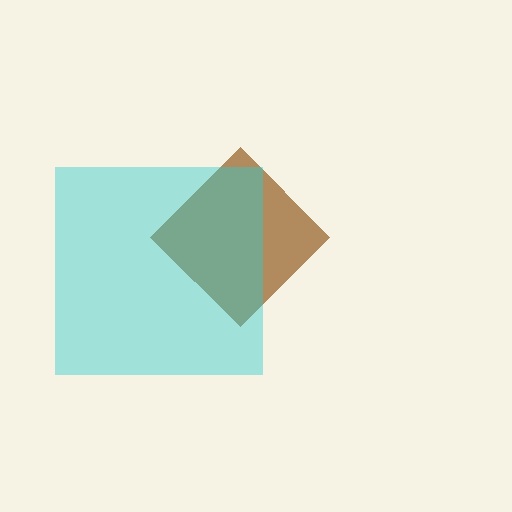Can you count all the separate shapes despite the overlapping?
Yes, there are 2 separate shapes.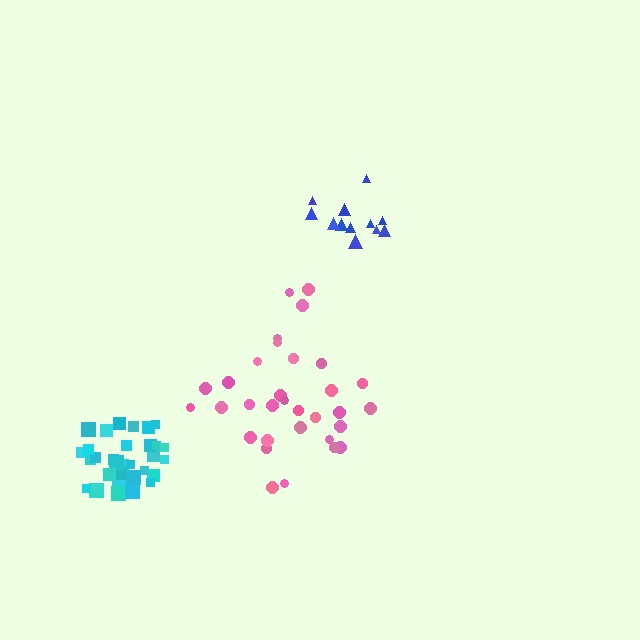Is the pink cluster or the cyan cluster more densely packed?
Cyan.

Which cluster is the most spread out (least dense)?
Pink.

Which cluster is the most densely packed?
Cyan.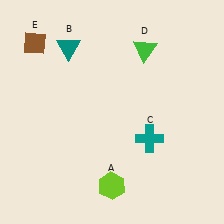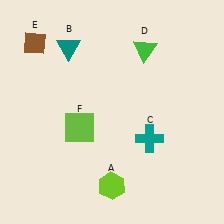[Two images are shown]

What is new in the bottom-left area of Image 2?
A lime square (F) was added in the bottom-left area of Image 2.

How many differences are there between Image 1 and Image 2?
There is 1 difference between the two images.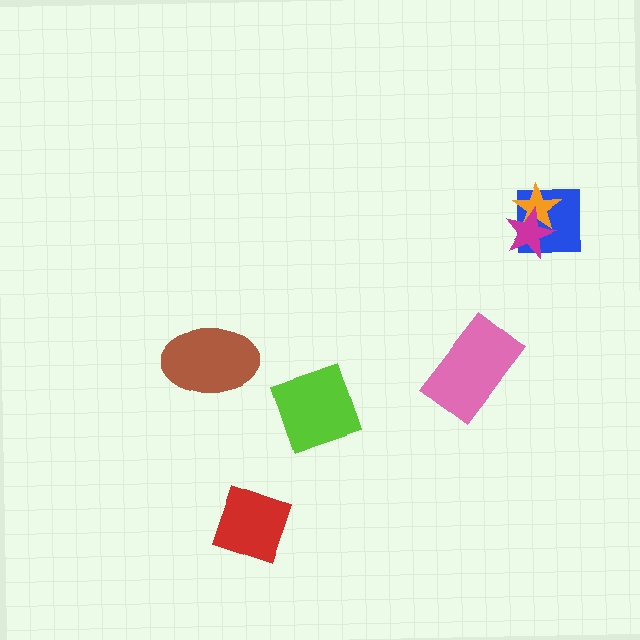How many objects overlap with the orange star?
2 objects overlap with the orange star.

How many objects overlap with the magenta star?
2 objects overlap with the magenta star.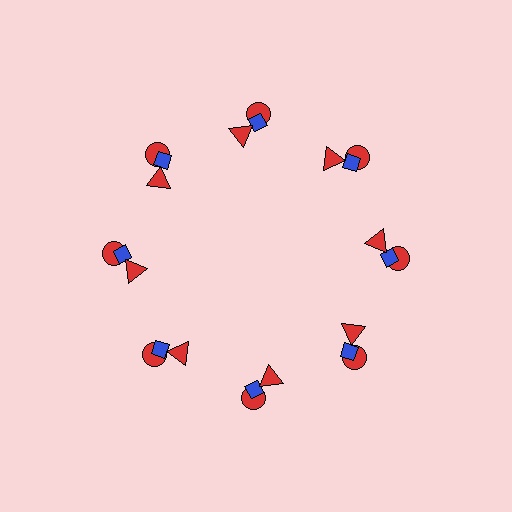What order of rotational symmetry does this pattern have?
This pattern has 8-fold rotational symmetry.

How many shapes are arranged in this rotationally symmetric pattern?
There are 24 shapes, arranged in 8 groups of 3.